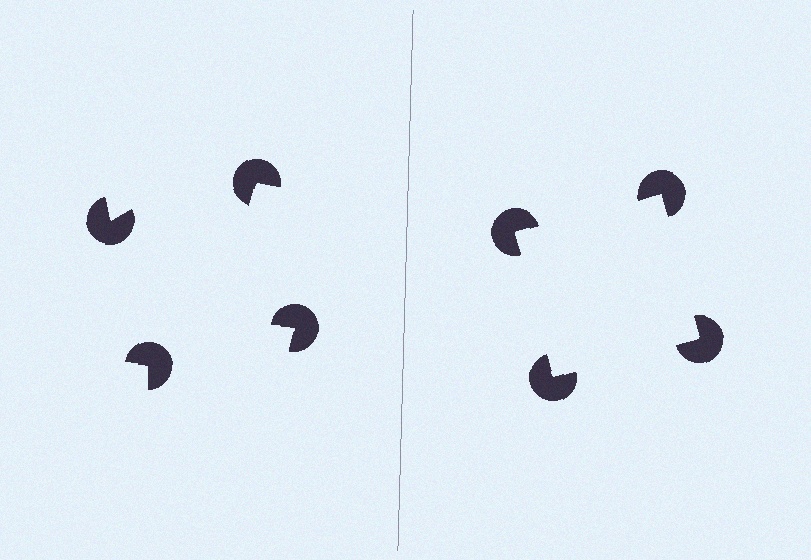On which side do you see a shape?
An illusory square appears on the right side. On the left side the wedge cuts are rotated, so no coherent shape forms.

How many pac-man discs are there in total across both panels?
8 — 4 on each side.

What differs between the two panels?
The pac-man discs are positioned identically on both sides; only the wedge orientations differ. On the right they align to a square; on the left they are misaligned.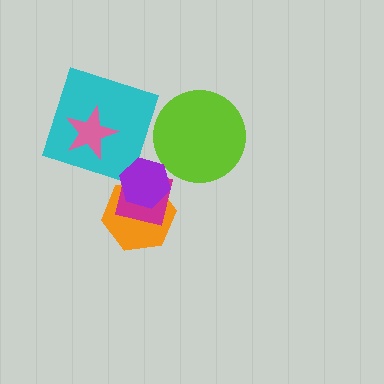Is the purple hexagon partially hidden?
No, no other shape covers it.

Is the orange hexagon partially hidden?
Yes, it is partially covered by another shape.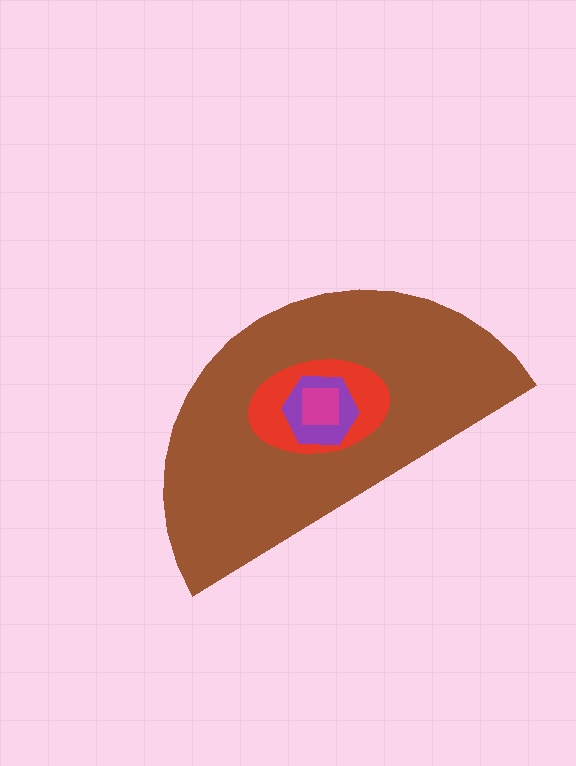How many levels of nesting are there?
4.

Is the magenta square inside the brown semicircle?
Yes.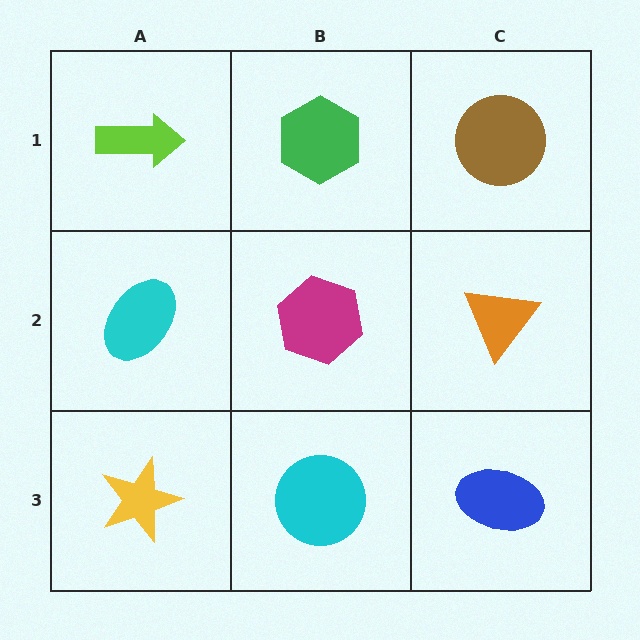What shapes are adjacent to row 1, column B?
A magenta hexagon (row 2, column B), a lime arrow (row 1, column A), a brown circle (row 1, column C).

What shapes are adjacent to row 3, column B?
A magenta hexagon (row 2, column B), a yellow star (row 3, column A), a blue ellipse (row 3, column C).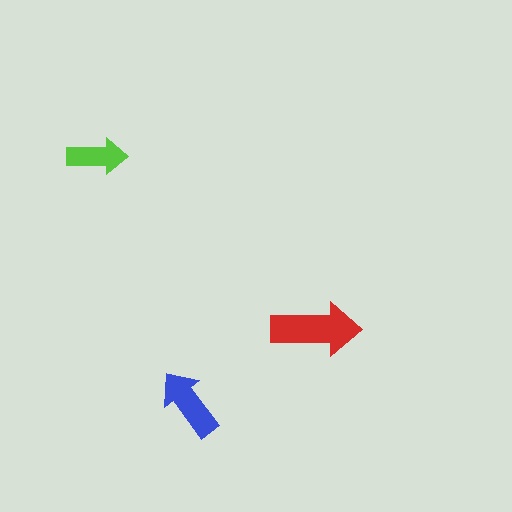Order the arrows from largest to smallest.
the red one, the blue one, the lime one.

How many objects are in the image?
There are 3 objects in the image.